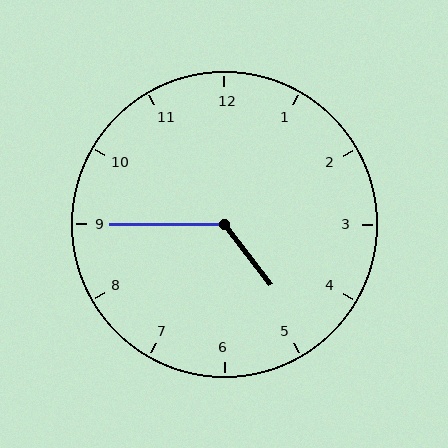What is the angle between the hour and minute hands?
Approximately 128 degrees.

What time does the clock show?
4:45.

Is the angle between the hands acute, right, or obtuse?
It is obtuse.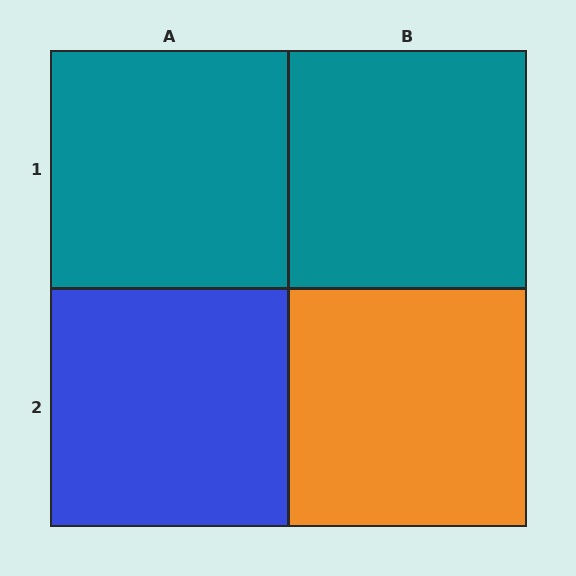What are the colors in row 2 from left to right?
Blue, orange.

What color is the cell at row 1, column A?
Teal.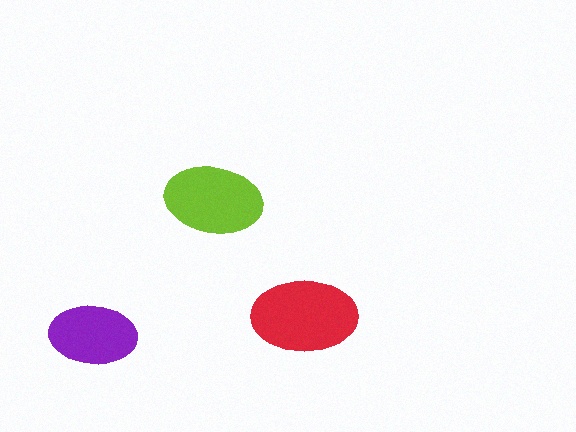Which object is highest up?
The lime ellipse is topmost.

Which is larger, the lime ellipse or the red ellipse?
The red one.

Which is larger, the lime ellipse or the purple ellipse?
The lime one.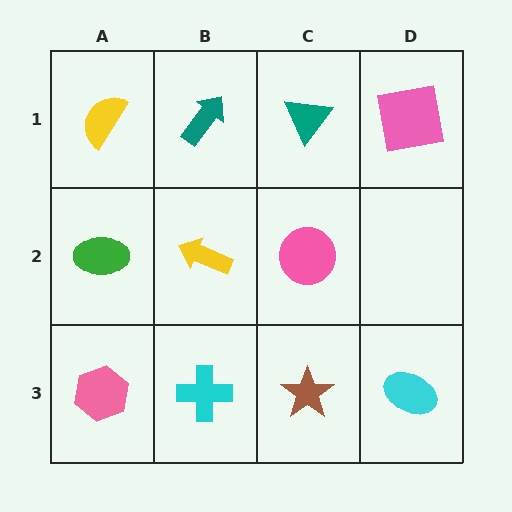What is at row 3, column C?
A brown star.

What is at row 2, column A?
A green ellipse.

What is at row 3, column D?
A cyan ellipse.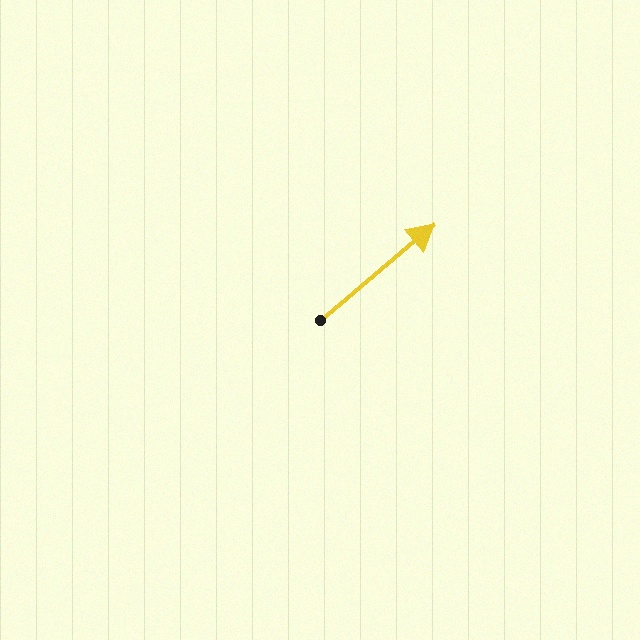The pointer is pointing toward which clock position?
Roughly 2 o'clock.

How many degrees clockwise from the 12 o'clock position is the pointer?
Approximately 50 degrees.